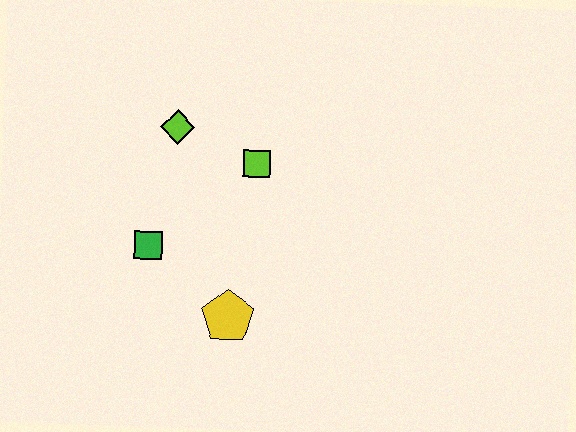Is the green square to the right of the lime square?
No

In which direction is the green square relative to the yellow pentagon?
The green square is to the left of the yellow pentagon.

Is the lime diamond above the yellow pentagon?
Yes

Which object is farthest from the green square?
The lime square is farthest from the green square.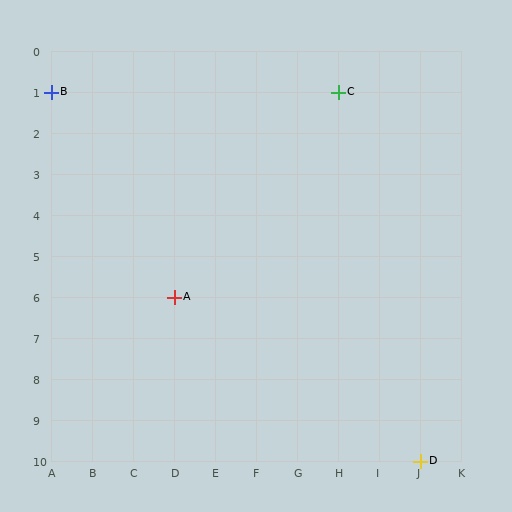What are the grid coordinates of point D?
Point D is at grid coordinates (J, 10).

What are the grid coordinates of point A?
Point A is at grid coordinates (D, 6).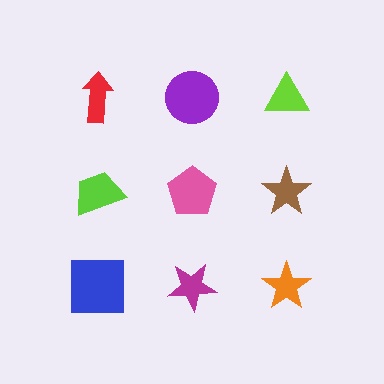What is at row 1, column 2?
A purple circle.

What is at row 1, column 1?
A red arrow.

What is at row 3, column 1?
A blue square.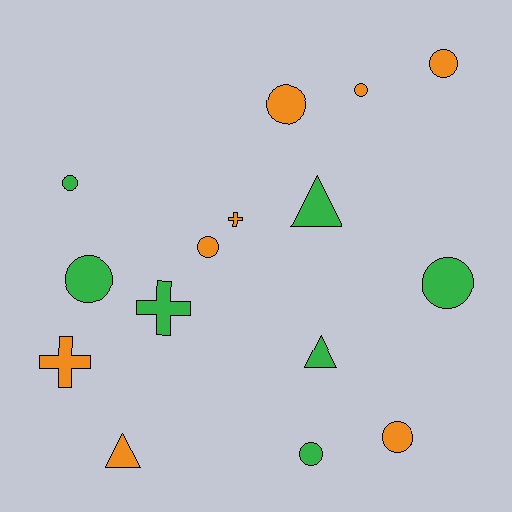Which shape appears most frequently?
Circle, with 9 objects.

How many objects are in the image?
There are 15 objects.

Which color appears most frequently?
Orange, with 8 objects.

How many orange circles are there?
There are 5 orange circles.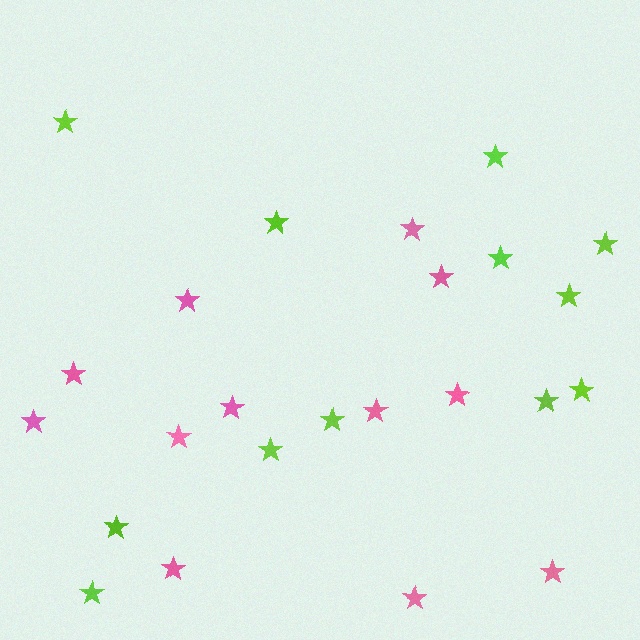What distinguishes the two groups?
There are 2 groups: one group of pink stars (12) and one group of lime stars (12).